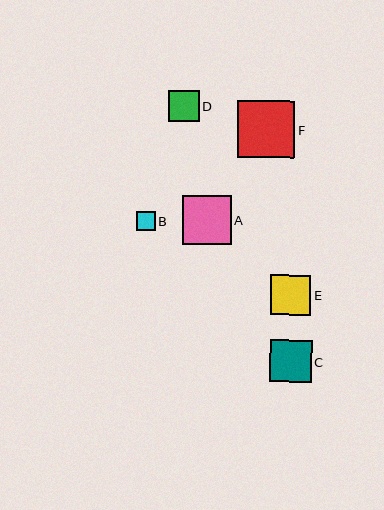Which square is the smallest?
Square B is the smallest with a size of approximately 19 pixels.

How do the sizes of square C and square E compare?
Square C and square E are approximately the same size.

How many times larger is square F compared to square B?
Square F is approximately 3.0 times the size of square B.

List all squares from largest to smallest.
From largest to smallest: F, A, C, E, D, B.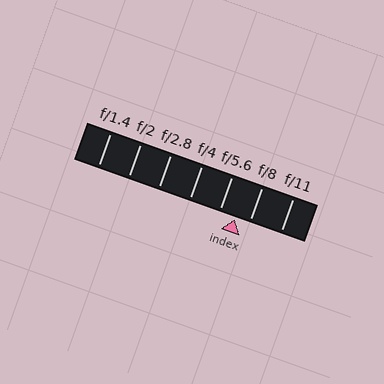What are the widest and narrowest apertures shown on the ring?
The widest aperture shown is f/1.4 and the narrowest is f/11.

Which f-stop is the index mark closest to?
The index mark is closest to f/8.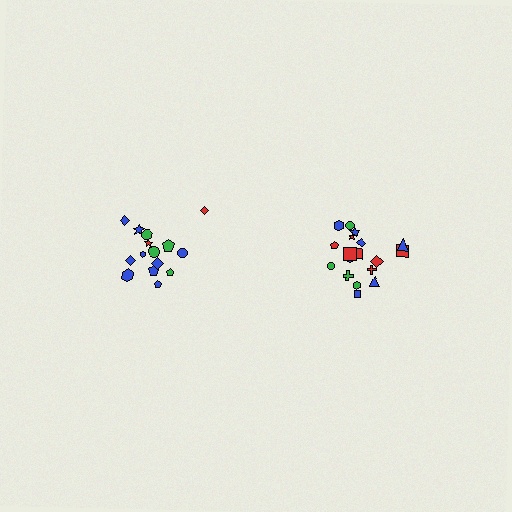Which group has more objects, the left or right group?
The right group.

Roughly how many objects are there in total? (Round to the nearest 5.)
Roughly 35 objects in total.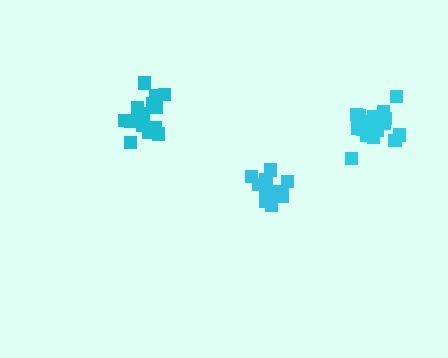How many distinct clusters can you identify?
There are 3 distinct clusters.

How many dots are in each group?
Group 1: 18 dots, Group 2: 17 dots, Group 3: 19 dots (54 total).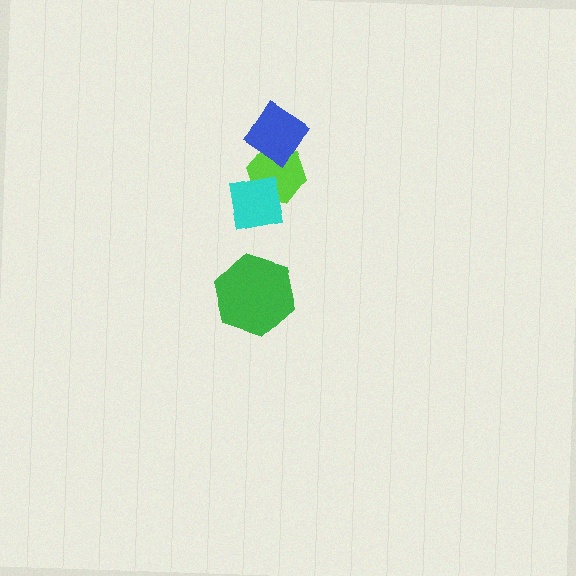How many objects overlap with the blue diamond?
1 object overlaps with the blue diamond.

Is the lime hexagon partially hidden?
Yes, it is partially covered by another shape.